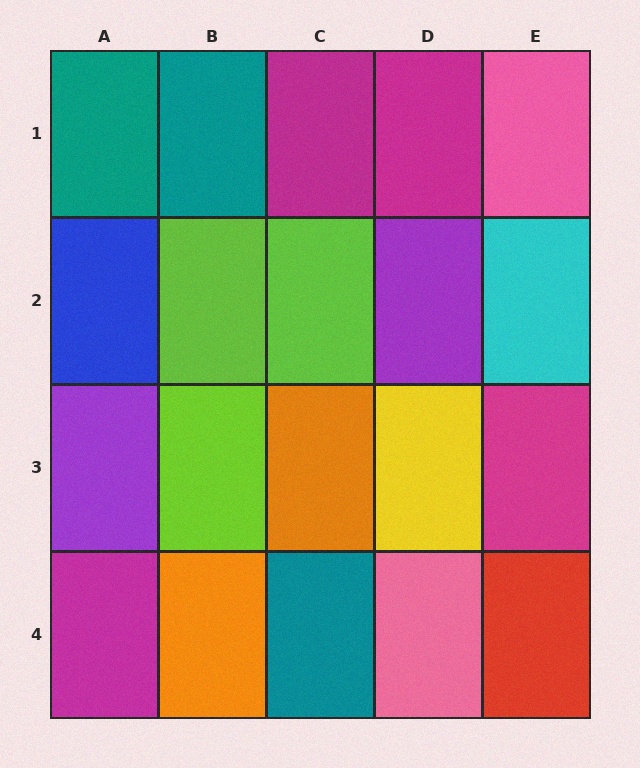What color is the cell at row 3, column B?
Lime.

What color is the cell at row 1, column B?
Teal.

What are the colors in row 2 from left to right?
Blue, lime, lime, purple, cyan.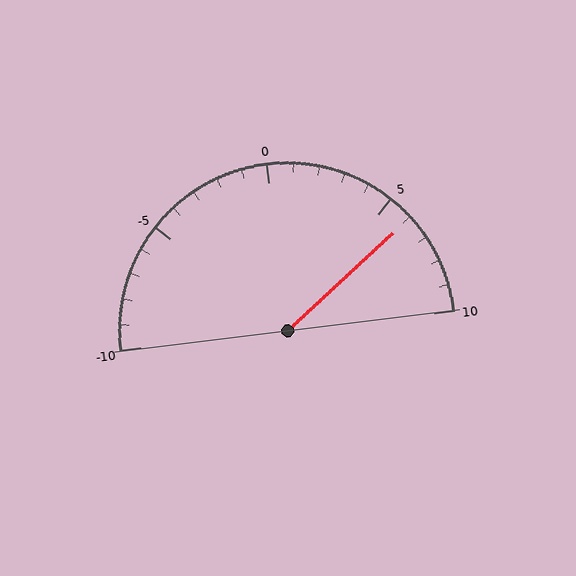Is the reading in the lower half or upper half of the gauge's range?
The reading is in the upper half of the range (-10 to 10).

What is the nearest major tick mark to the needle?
The nearest major tick mark is 5.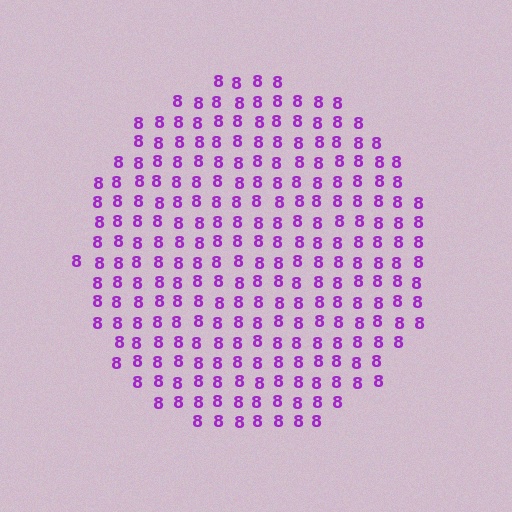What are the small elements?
The small elements are digit 8's.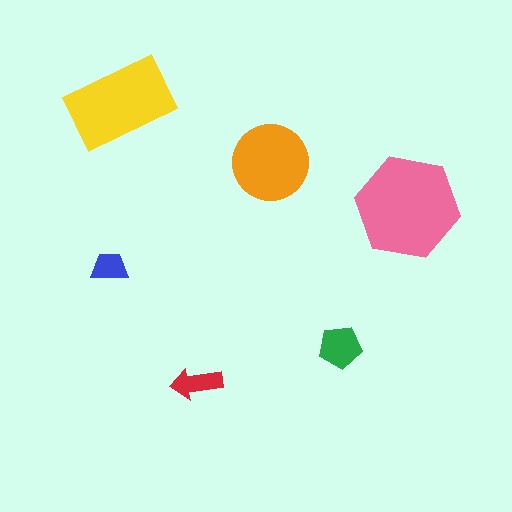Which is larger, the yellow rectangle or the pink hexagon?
The pink hexagon.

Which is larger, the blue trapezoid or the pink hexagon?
The pink hexagon.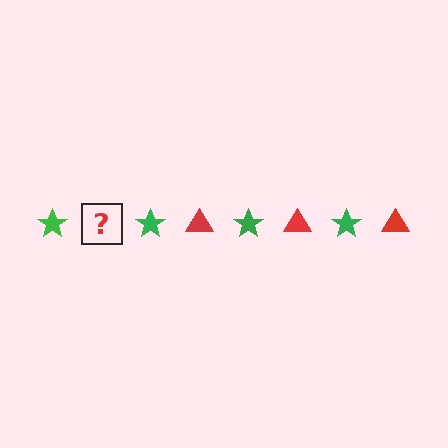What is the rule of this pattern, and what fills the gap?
The rule is that the pattern alternates between green star and red triangle. The gap should be filled with a red triangle.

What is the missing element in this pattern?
The missing element is a red triangle.